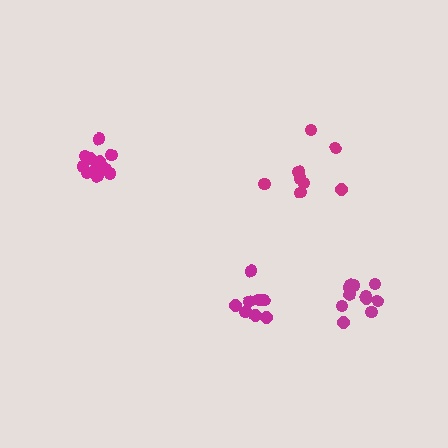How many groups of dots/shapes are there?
There are 4 groups.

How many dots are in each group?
Group 1: 8 dots, Group 2: 11 dots, Group 3: 8 dots, Group 4: 12 dots (39 total).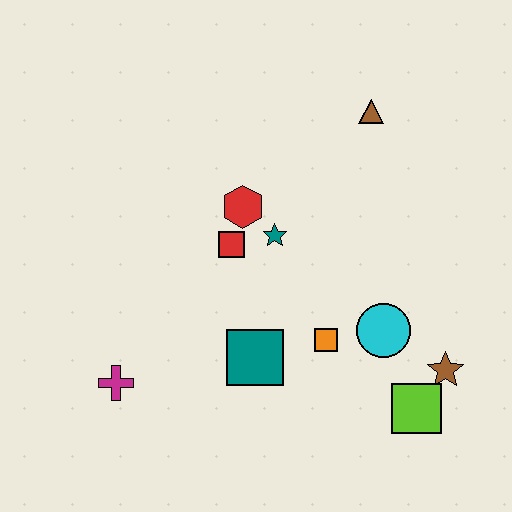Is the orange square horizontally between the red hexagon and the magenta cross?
No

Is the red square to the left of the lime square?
Yes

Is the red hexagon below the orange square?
No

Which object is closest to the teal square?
The orange square is closest to the teal square.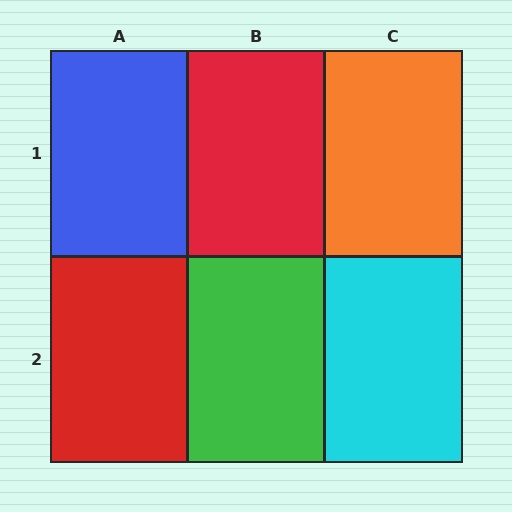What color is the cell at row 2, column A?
Red.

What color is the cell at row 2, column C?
Cyan.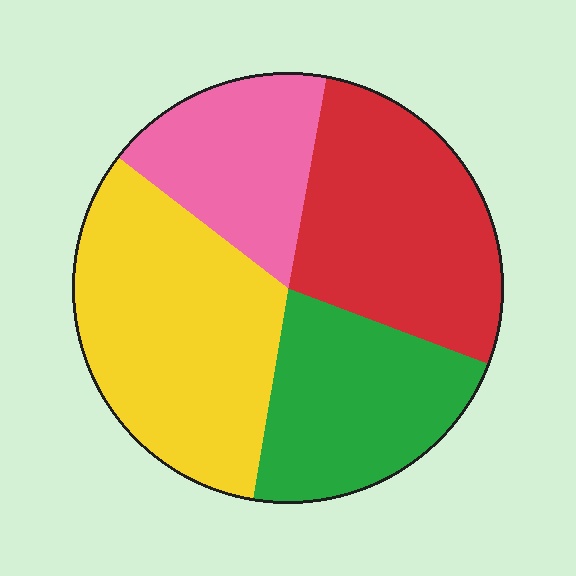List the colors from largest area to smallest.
From largest to smallest: yellow, red, green, pink.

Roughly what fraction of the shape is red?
Red covers about 30% of the shape.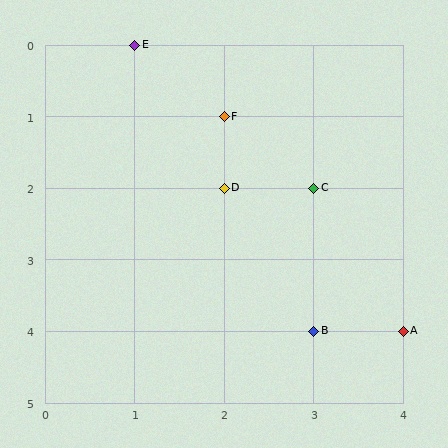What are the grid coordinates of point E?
Point E is at grid coordinates (1, 0).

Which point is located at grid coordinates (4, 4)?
Point A is at (4, 4).